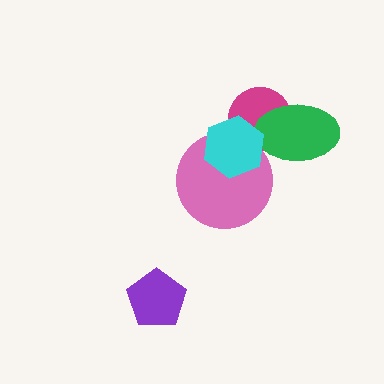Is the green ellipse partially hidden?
Yes, it is partially covered by another shape.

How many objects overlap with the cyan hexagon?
3 objects overlap with the cyan hexagon.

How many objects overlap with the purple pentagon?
0 objects overlap with the purple pentagon.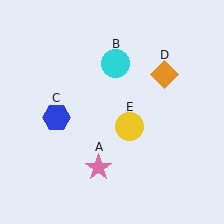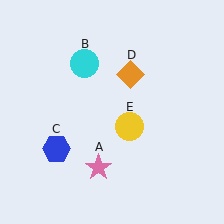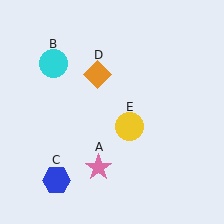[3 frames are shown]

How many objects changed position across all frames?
3 objects changed position: cyan circle (object B), blue hexagon (object C), orange diamond (object D).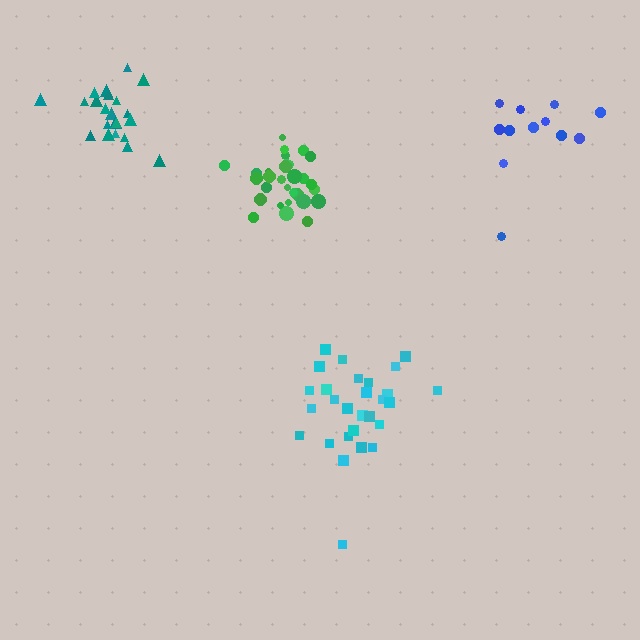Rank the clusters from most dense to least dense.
green, teal, cyan, blue.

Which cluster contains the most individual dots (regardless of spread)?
Green (31).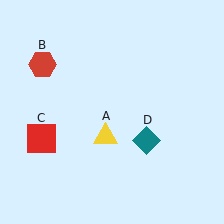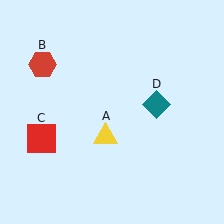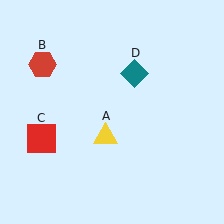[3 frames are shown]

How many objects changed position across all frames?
1 object changed position: teal diamond (object D).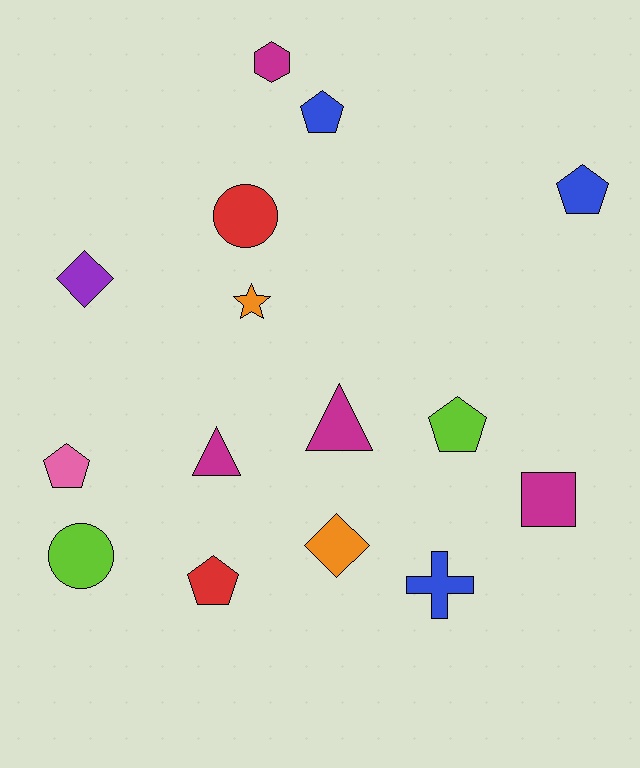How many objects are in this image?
There are 15 objects.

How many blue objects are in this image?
There are 3 blue objects.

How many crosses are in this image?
There is 1 cross.